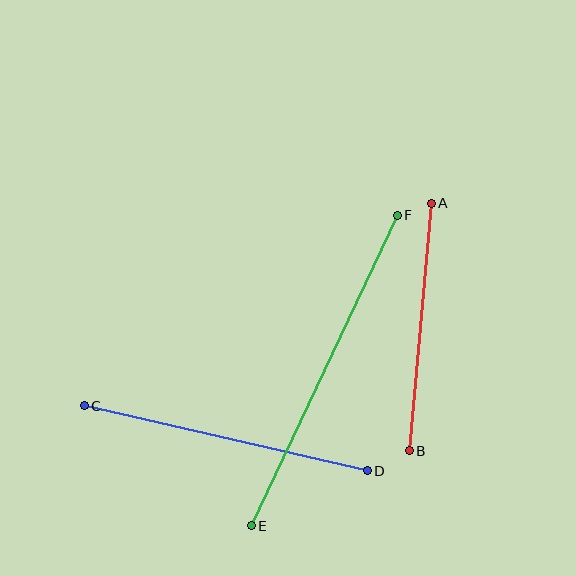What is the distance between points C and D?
The distance is approximately 290 pixels.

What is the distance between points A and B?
The distance is approximately 249 pixels.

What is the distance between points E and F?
The distance is approximately 343 pixels.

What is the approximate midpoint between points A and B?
The midpoint is at approximately (420, 327) pixels.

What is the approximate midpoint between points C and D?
The midpoint is at approximately (226, 438) pixels.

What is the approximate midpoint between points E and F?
The midpoint is at approximately (324, 370) pixels.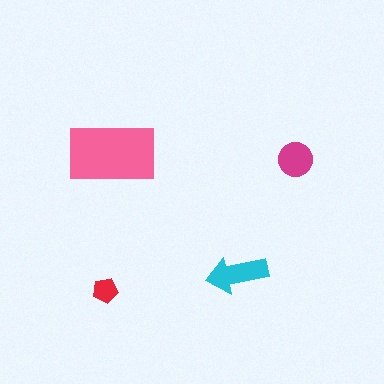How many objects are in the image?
There are 4 objects in the image.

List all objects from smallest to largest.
The red pentagon, the magenta circle, the cyan arrow, the pink rectangle.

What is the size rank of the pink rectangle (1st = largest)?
1st.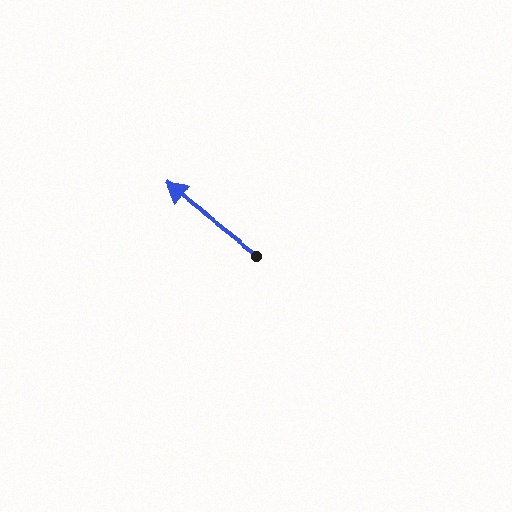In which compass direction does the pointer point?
Northwest.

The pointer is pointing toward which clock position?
Roughly 10 o'clock.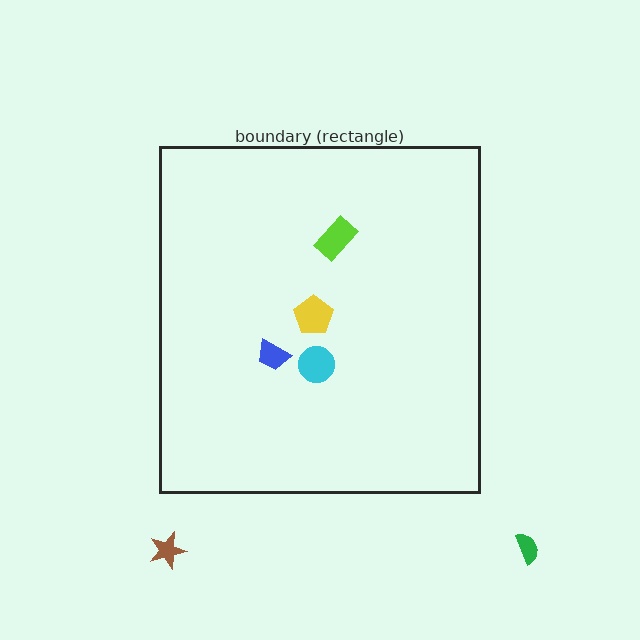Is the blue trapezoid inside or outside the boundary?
Inside.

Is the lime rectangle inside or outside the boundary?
Inside.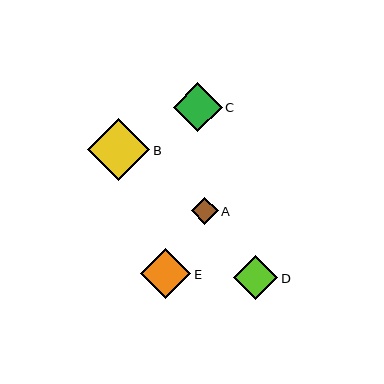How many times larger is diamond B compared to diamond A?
Diamond B is approximately 2.3 times the size of diamond A.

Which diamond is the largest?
Diamond B is the largest with a size of approximately 62 pixels.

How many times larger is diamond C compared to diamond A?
Diamond C is approximately 1.8 times the size of diamond A.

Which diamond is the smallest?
Diamond A is the smallest with a size of approximately 27 pixels.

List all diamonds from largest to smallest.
From largest to smallest: B, E, C, D, A.